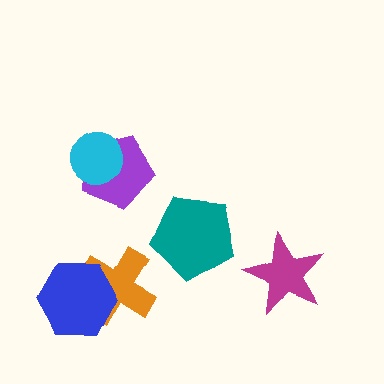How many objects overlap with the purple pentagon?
1 object overlaps with the purple pentagon.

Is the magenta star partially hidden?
No, no other shape covers it.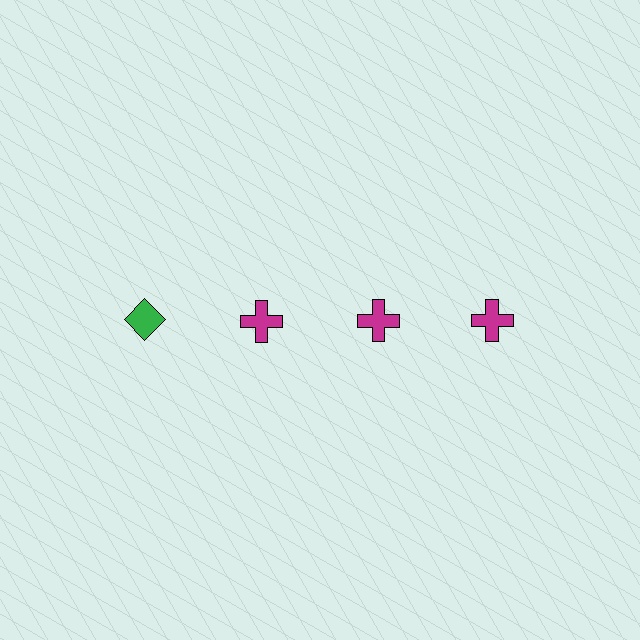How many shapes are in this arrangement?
There are 4 shapes arranged in a grid pattern.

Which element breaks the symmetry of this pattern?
The green diamond in the top row, leftmost column breaks the symmetry. All other shapes are magenta crosses.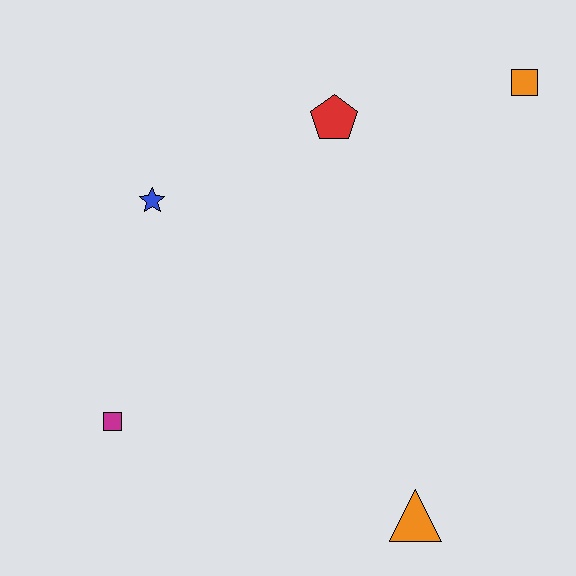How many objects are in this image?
There are 5 objects.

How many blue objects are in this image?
There is 1 blue object.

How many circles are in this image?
There are no circles.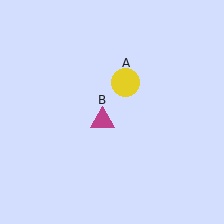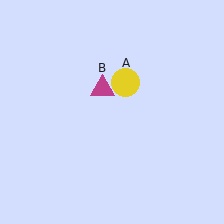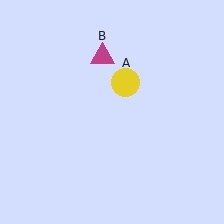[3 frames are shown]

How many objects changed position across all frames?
1 object changed position: magenta triangle (object B).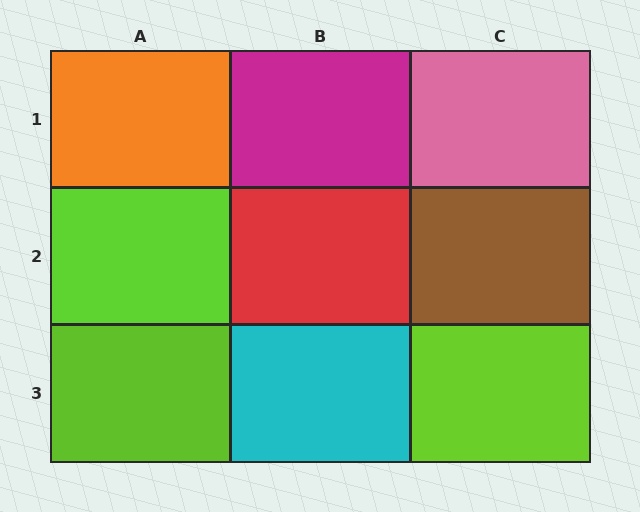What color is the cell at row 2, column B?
Red.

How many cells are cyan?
1 cell is cyan.